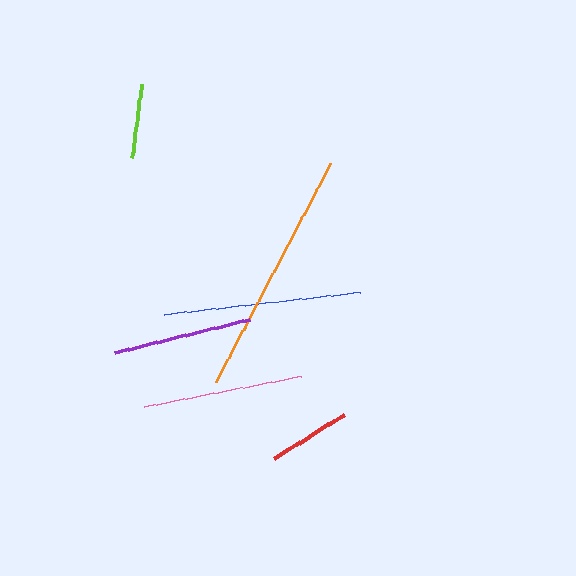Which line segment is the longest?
The orange line is the longest at approximately 246 pixels.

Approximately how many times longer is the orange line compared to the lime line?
The orange line is approximately 3.3 times the length of the lime line.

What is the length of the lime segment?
The lime segment is approximately 74 pixels long.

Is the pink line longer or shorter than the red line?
The pink line is longer than the red line.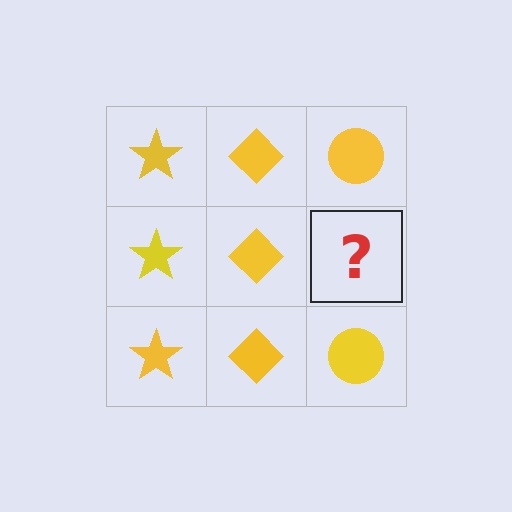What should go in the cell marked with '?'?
The missing cell should contain a yellow circle.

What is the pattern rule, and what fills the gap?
The rule is that each column has a consistent shape. The gap should be filled with a yellow circle.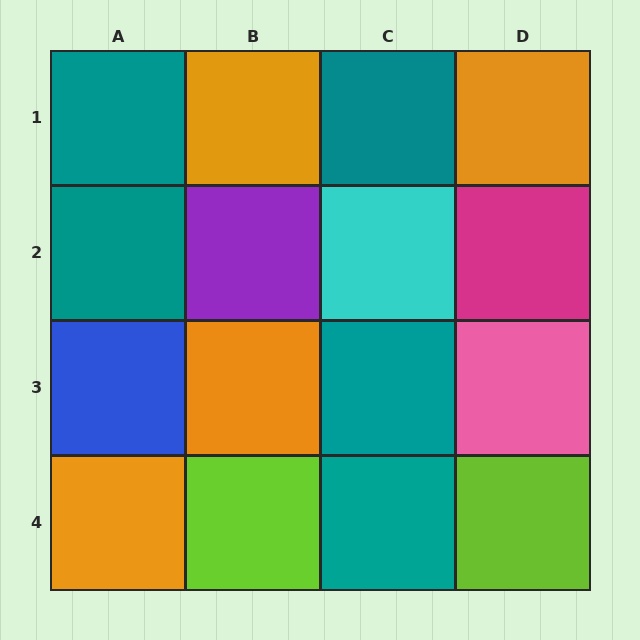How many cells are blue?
1 cell is blue.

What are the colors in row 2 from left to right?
Teal, purple, cyan, magenta.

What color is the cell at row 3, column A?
Blue.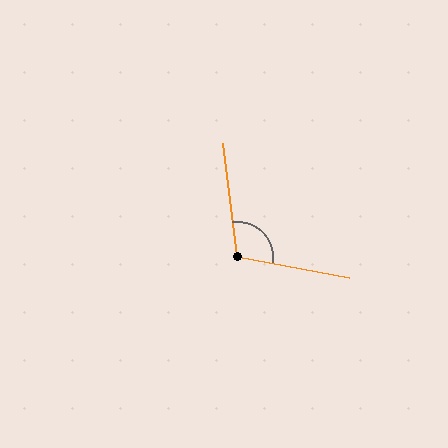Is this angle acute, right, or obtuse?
It is obtuse.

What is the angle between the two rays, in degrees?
Approximately 107 degrees.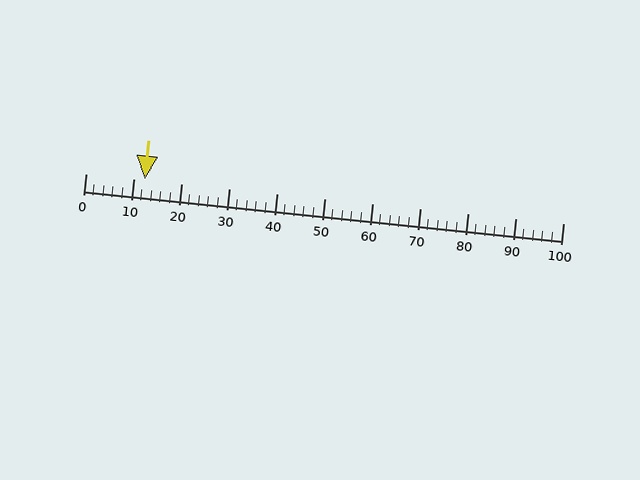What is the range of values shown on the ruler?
The ruler shows values from 0 to 100.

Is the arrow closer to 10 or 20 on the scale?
The arrow is closer to 10.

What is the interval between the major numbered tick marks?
The major tick marks are spaced 10 units apart.